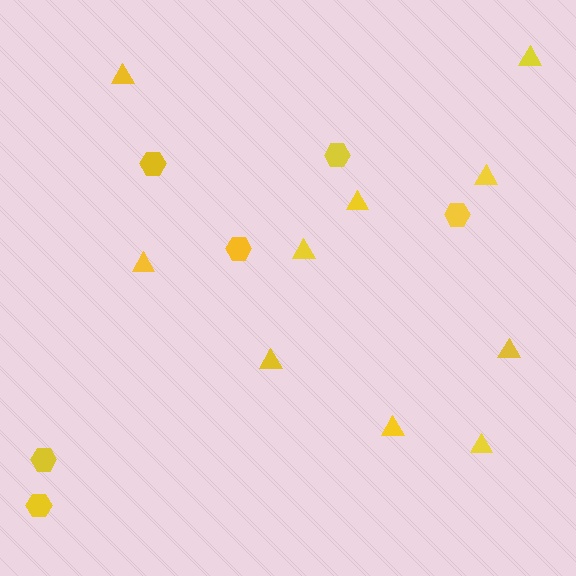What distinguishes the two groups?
There are 2 groups: one group of hexagons (6) and one group of triangles (10).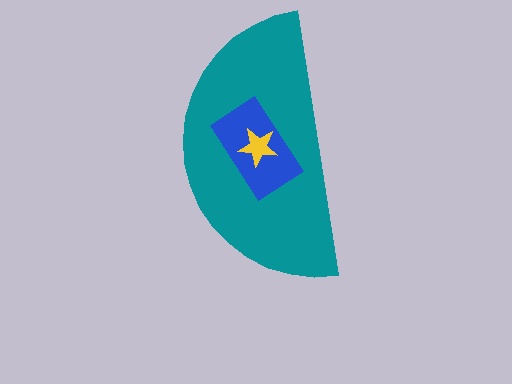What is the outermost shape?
The teal semicircle.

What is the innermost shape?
The yellow star.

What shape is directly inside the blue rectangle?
The yellow star.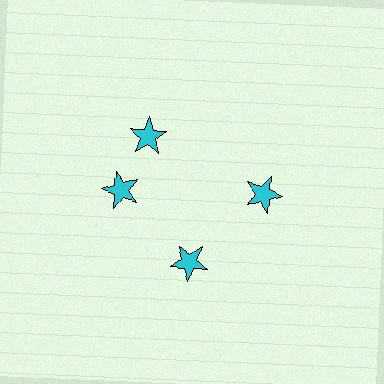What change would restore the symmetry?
The symmetry would be restored by rotating it back into even spacing with its neighbors so that all 4 stars sit at equal angles and equal distance from the center.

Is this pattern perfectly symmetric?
No. The 4 cyan stars are arranged in a ring, but one element near the 12 o'clock position is rotated out of alignment along the ring, breaking the 4-fold rotational symmetry.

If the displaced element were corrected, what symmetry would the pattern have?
It would have 4-fold rotational symmetry — the pattern would map onto itself every 90 degrees.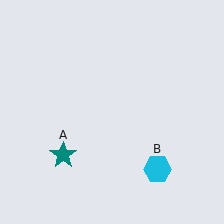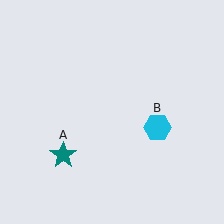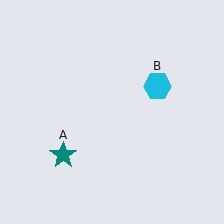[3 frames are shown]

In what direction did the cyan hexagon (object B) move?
The cyan hexagon (object B) moved up.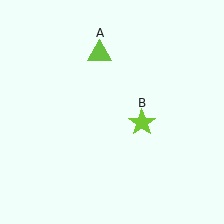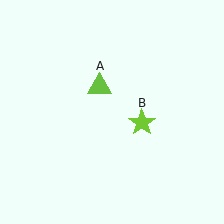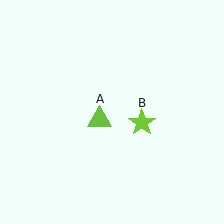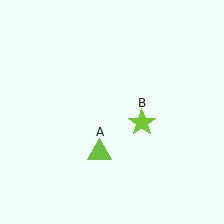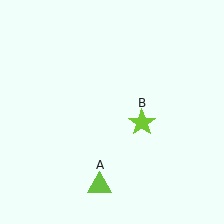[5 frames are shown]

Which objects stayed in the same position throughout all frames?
Lime star (object B) remained stationary.